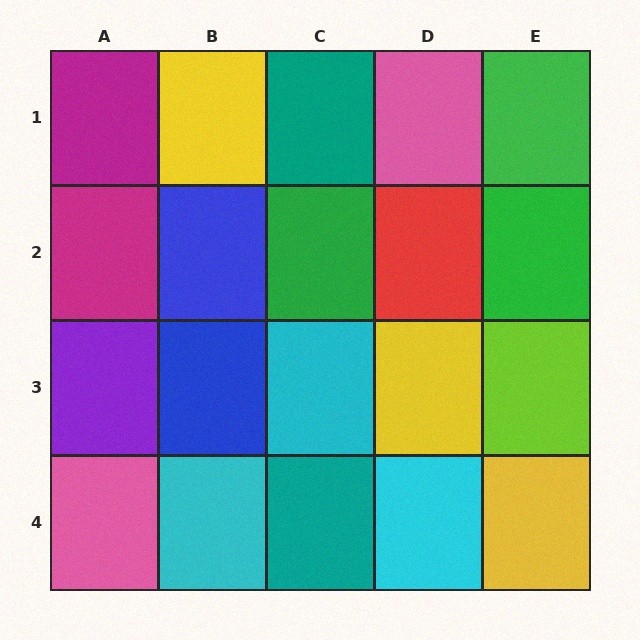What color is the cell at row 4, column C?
Teal.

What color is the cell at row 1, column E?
Green.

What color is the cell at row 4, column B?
Cyan.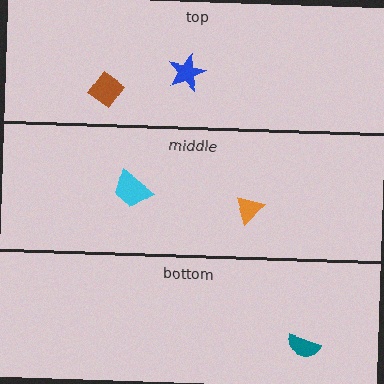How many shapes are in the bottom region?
1.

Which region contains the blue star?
The top region.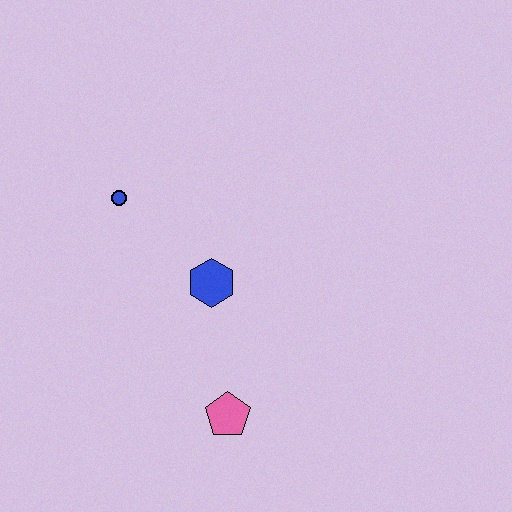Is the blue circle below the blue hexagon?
No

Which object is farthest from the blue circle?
The pink pentagon is farthest from the blue circle.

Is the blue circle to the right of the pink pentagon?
No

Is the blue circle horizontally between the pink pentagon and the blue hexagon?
No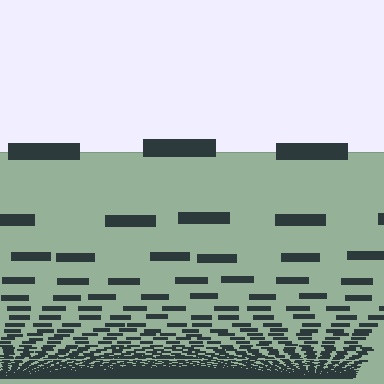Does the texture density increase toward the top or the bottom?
Density increases toward the bottom.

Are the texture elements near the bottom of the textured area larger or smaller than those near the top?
Smaller. The gradient is inverted — elements near the bottom are smaller and denser.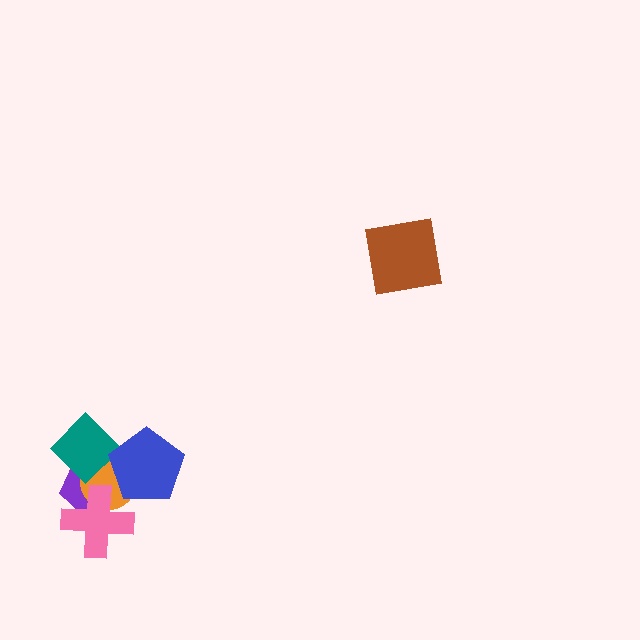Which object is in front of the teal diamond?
The blue pentagon is in front of the teal diamond.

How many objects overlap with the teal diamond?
3 objects overlap with the teal diamond.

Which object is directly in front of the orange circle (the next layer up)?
The teal diamond is directly in front of the orange circle.